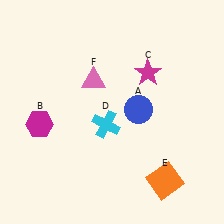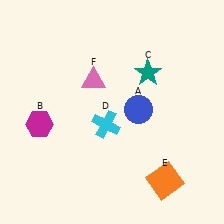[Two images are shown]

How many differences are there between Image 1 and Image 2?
There is 1 difference between the two images.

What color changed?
The star (C) changed from magenta in Image 1 to teal in Image 2.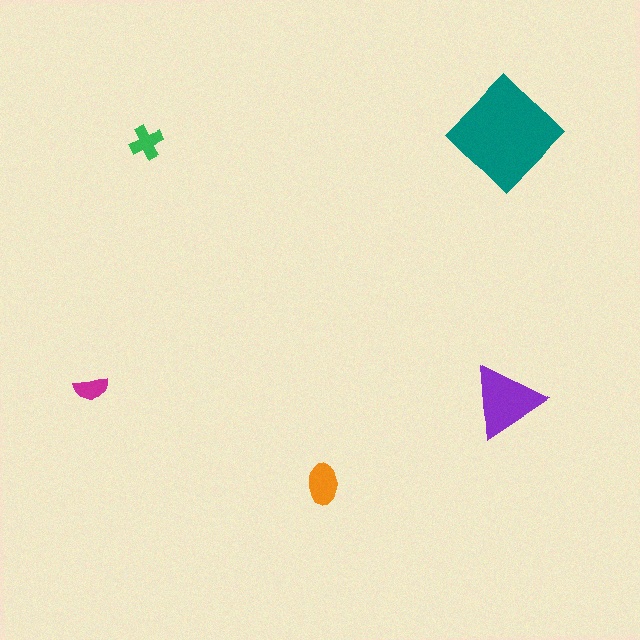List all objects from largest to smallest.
The teal diamond, the purple triangle, the orange ellipse, the green cross, the magenta semicircle.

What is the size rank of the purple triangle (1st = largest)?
2nd.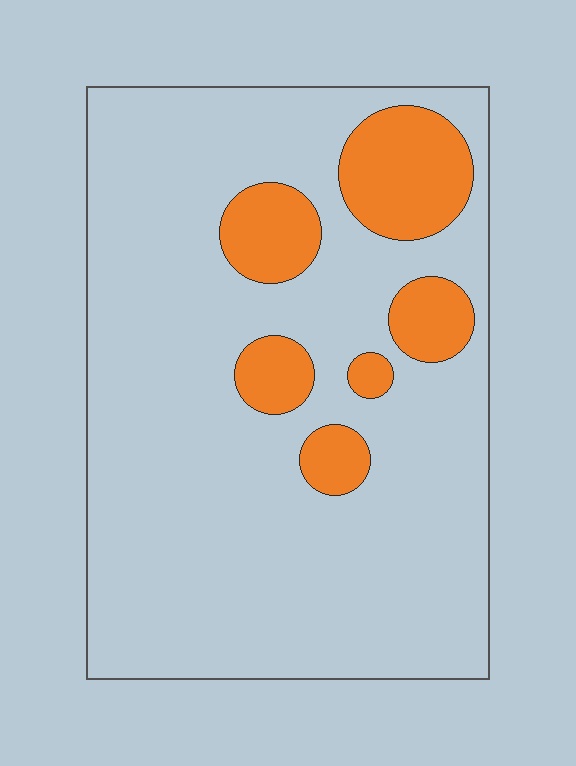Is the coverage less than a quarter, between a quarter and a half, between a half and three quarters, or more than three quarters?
Less than a quarter.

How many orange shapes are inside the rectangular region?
6.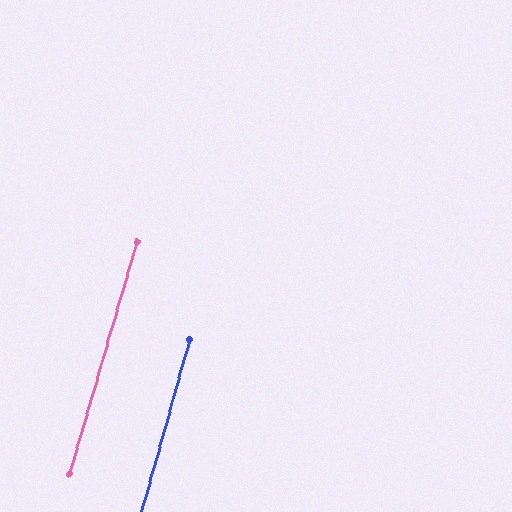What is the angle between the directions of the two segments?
Approximately 0 degrees.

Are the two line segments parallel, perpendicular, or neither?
Parallel — their directions differ by only 0.5°.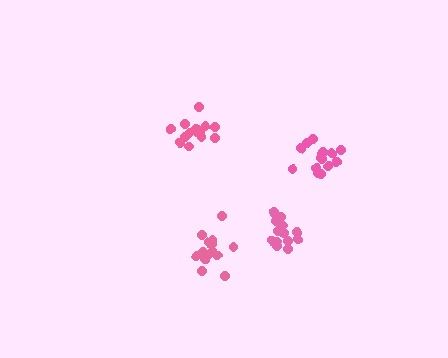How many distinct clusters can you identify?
There are 4 distinct clusters.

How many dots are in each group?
Group 1: 15 dots, Group 2: 15 dots, Group 3: 15 dots, Group 4: 16 dots (61 total).